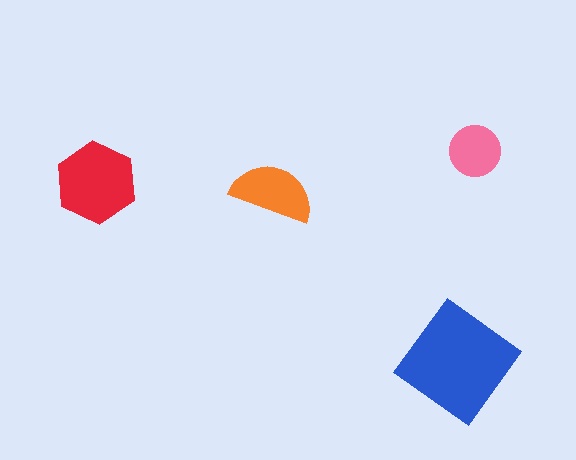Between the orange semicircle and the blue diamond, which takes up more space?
The blue diamond.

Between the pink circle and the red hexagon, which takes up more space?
The red hexagon.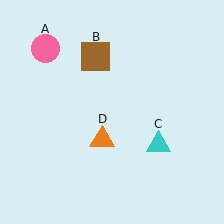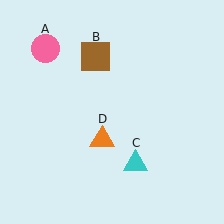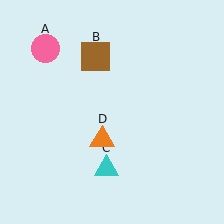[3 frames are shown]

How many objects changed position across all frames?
1 object changed position: cyan triangle (object C).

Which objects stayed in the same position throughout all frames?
Pink circle (object A) and brown square (object B) and orange triangle (object D) remained stationary.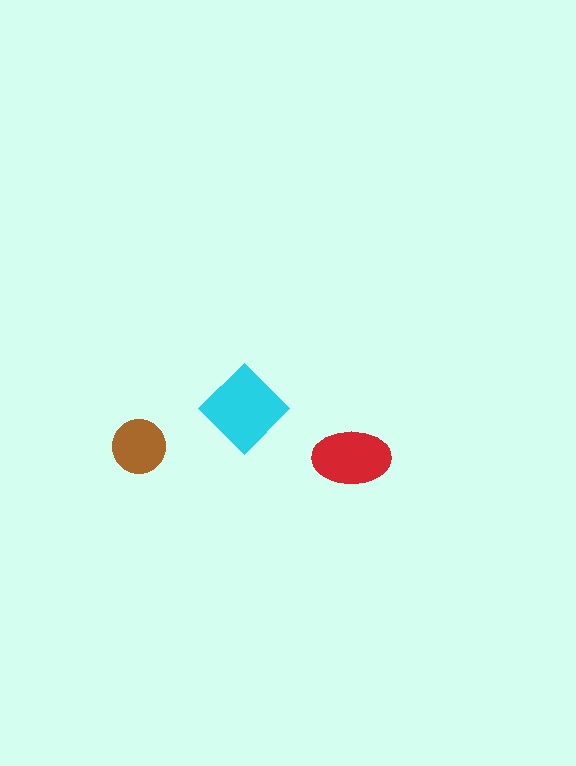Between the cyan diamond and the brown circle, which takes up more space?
The cyan diamond.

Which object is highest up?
The cyan diamond is topmost.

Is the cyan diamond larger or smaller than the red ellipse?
Larger.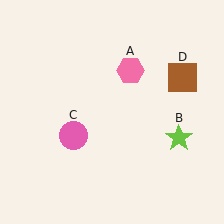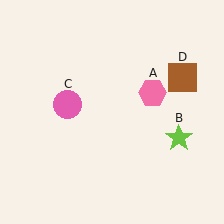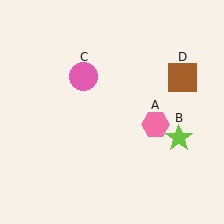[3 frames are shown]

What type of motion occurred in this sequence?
The pink hexagon (object A), pink circle (object C) rotated clockwise around the center of the scene.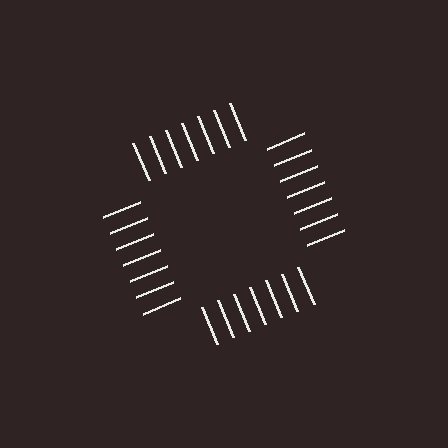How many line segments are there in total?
28 — 7 along each of the 4 edges.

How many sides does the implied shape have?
4 sides — the line-ends trace a square.